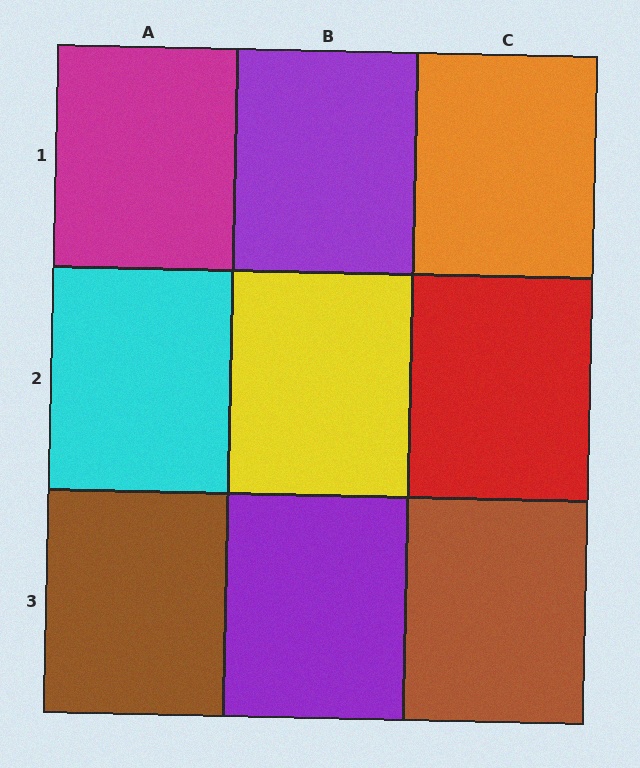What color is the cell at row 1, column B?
Purple.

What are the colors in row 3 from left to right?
Brown, purple, brown.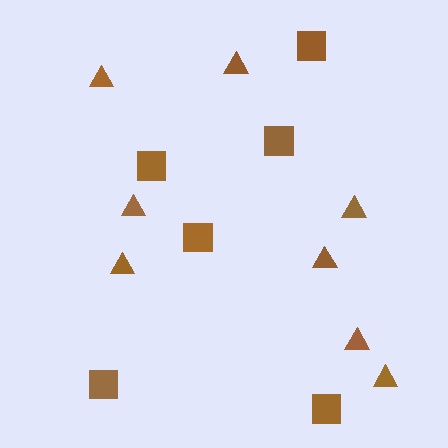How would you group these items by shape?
There are 2 groups: one group of triangles (8) and one group of squares (6).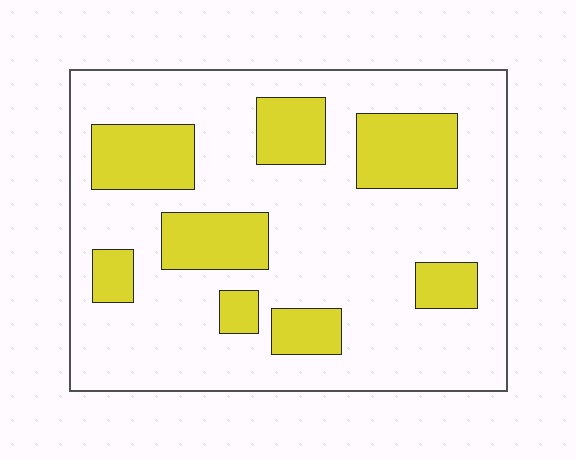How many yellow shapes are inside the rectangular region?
8.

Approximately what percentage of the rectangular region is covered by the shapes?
Approximately 25%.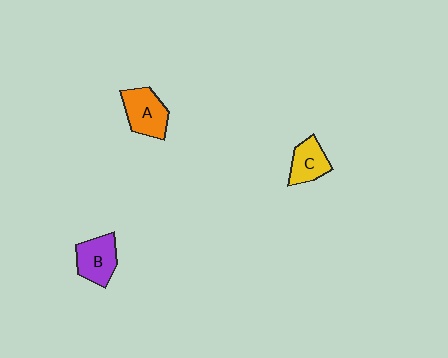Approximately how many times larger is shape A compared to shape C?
Approximately 1.3 times.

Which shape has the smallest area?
Shape C (yellow).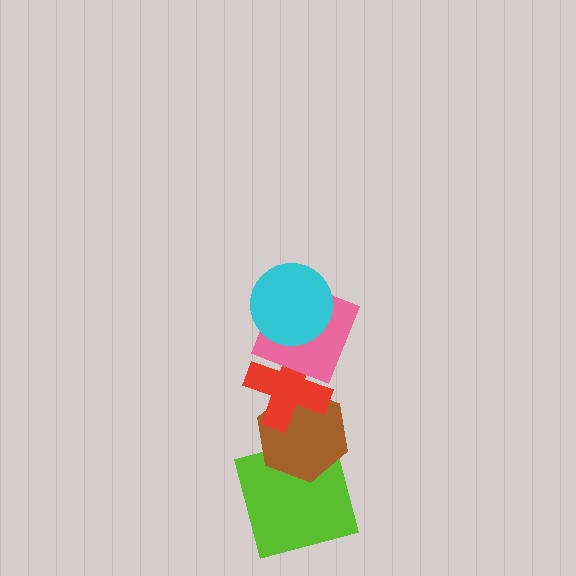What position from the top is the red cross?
The red cross is 3rd from the top.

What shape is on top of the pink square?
The cyan circle is on top of the pink square.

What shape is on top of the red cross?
The pink square is on top of the red cross.